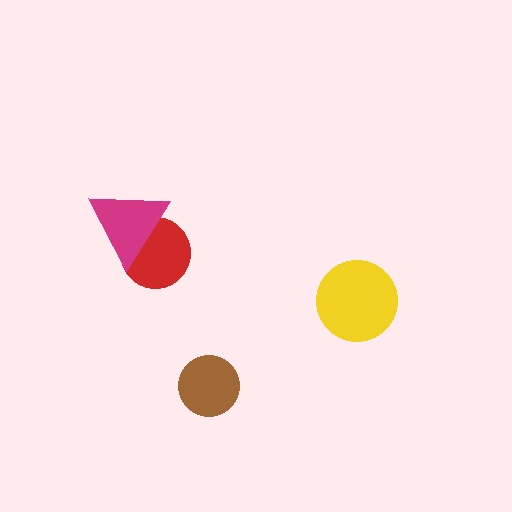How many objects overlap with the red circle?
1 object overlaps with the red circle.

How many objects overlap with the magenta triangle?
1 object overlaps with the magenta triangle.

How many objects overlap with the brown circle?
0 objects overlap with the brown circle.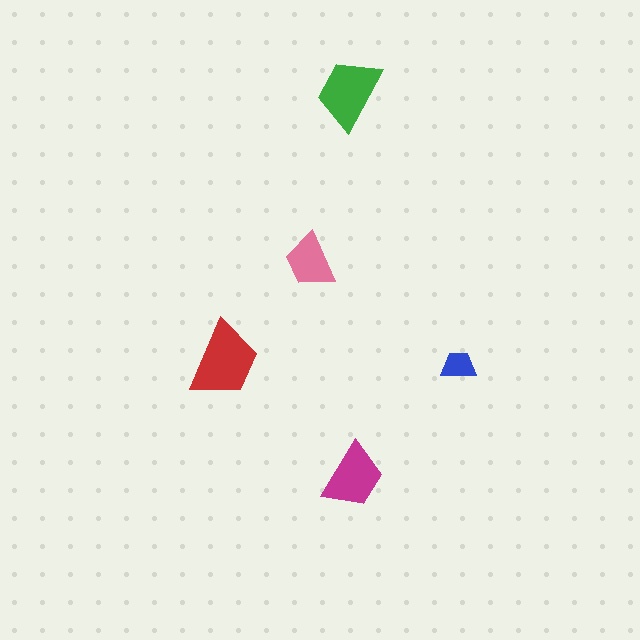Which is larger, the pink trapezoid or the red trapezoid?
The red one.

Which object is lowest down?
The magenta trapezoid is bottommost.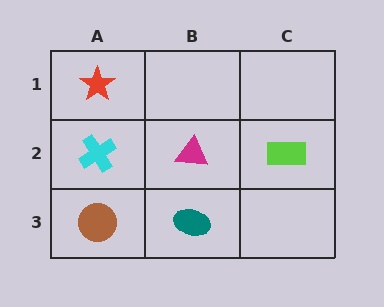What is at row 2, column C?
A lime rectangle.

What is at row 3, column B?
A teal ellipse.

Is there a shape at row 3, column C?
No, that cell is empty.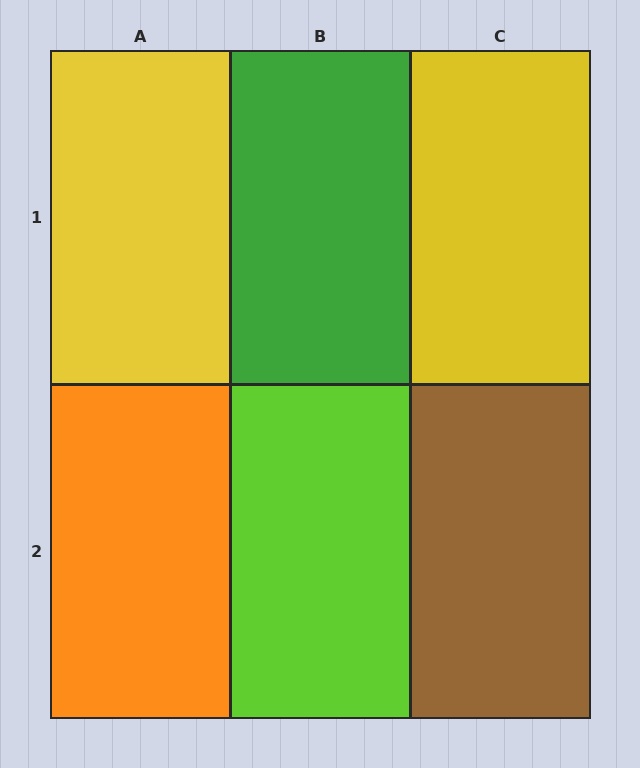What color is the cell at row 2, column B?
Lime.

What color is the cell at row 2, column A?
Orange.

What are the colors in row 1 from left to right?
Yellow, green, yellow.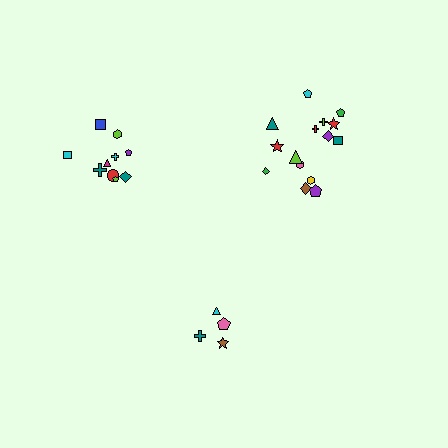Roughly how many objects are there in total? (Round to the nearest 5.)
Roughly 30 objects in total.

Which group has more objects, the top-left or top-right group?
The top-right group.